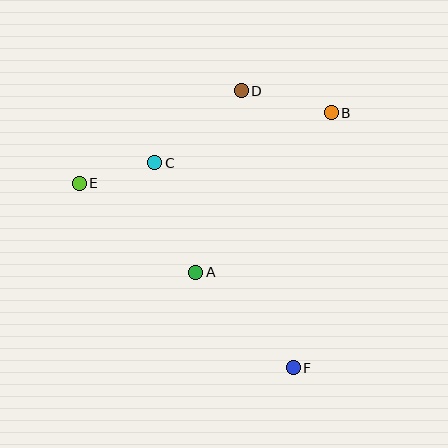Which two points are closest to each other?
Points C and E are closest to each other.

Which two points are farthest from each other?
Points E and F are farthest from each other.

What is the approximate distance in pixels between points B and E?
The distance between B and E is approximately 261 pixels.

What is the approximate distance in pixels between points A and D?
The distance between A and D is approximately 187 pixels.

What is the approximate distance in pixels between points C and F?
The distance between C and F is approximately 247 pixels.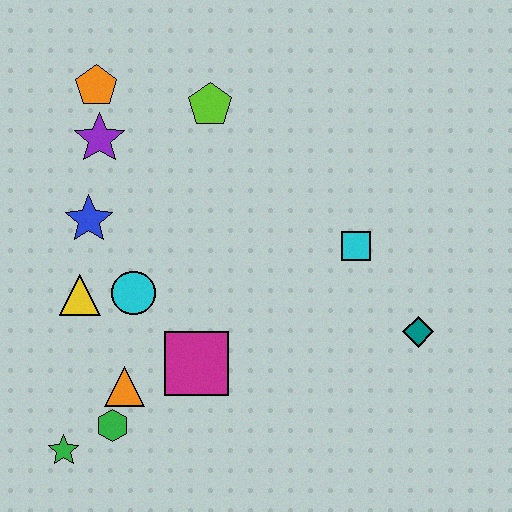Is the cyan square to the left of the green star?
No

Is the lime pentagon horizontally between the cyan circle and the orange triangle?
No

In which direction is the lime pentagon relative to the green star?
The lime pentagon is above the green star.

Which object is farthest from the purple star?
The teal diamond is farthest from the purple star.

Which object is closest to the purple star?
The orange pentagon is closest to the purple star.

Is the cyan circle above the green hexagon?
Yes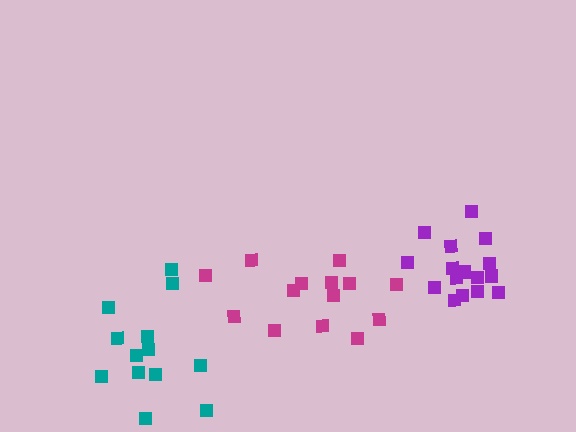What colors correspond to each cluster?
The clusters are colored: teal, magenta, purple.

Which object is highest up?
The purple cluster is topmost.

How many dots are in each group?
Group 1: 13 dots, Group 2: 14 dots, Group 3: 16 dots (43 total).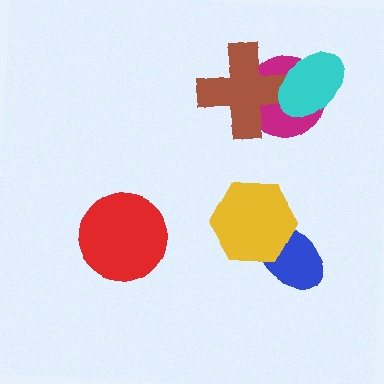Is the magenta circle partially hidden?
Yes, it is partially covered by another shape.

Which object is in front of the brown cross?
The cyan ellipse is in front of the brown cross.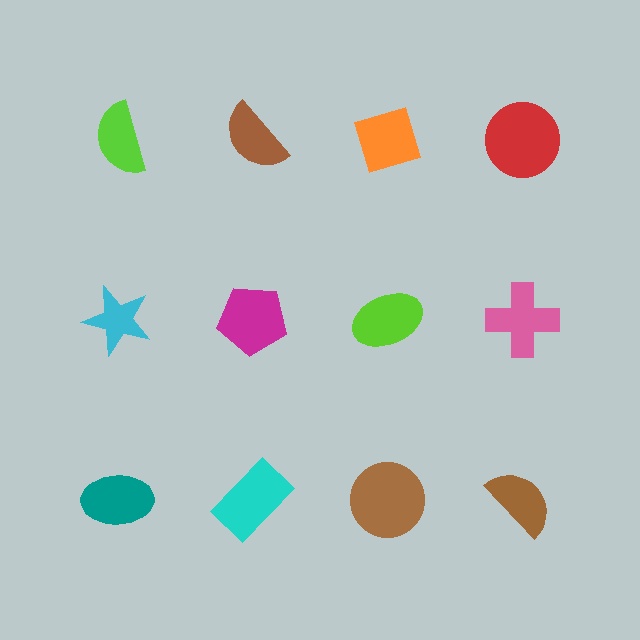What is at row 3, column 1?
A teal ellipse.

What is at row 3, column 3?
A brown circle.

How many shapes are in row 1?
4 shapes.